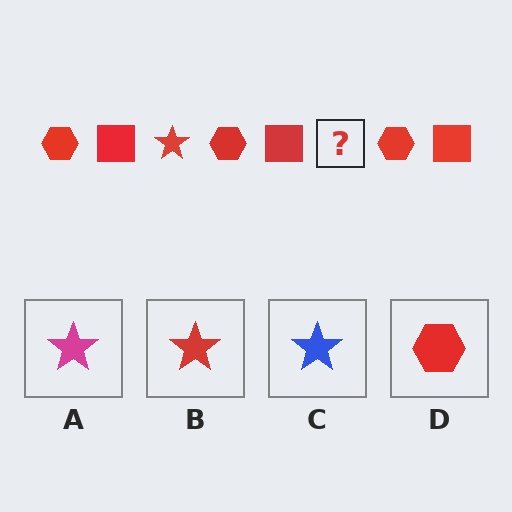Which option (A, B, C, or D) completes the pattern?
B.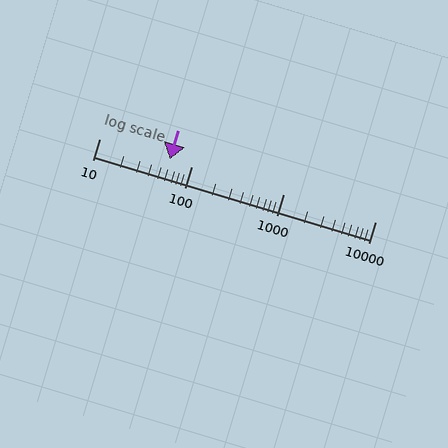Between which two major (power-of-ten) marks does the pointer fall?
The pointer is between 10 and 100.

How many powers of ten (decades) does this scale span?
The scale spans 3 decades, from 10 to 10000.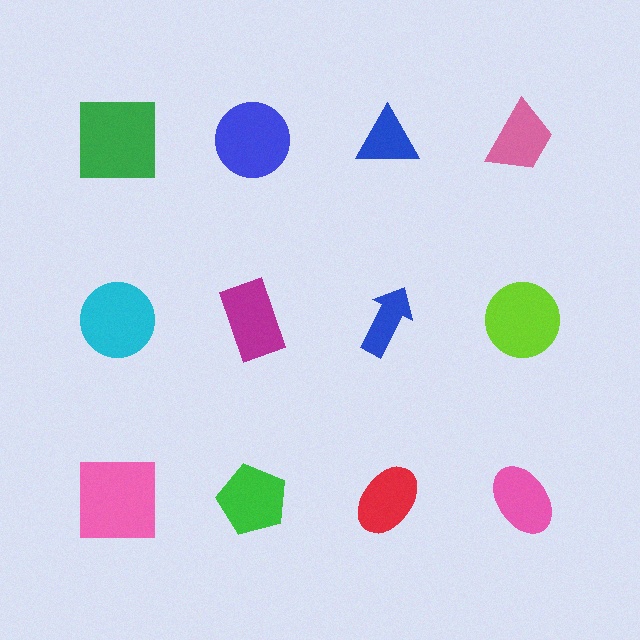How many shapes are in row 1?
4 shapes.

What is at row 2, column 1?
A cyan circle.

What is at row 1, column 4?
A pink trapezoid.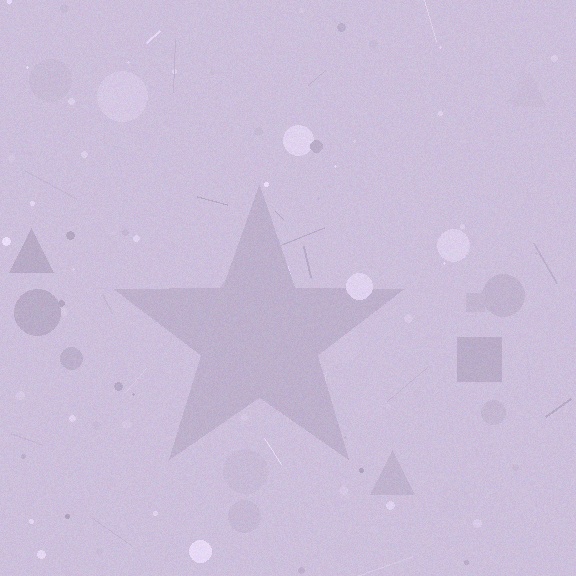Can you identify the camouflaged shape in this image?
The camouflaged shape is a star.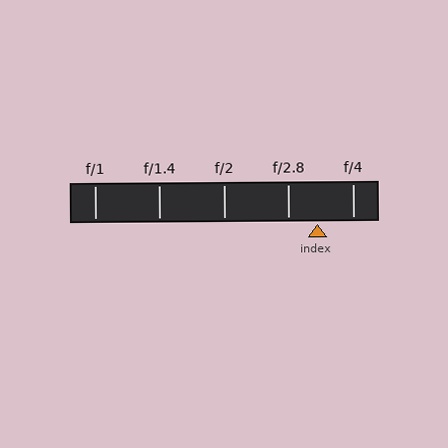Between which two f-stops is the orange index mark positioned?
The index mark is between f/2.8 and f/4.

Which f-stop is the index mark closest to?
The index mark is closest to f/2.8.